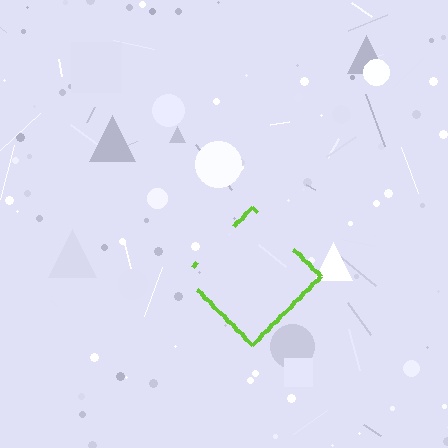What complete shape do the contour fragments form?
The contour fragments form a diamond.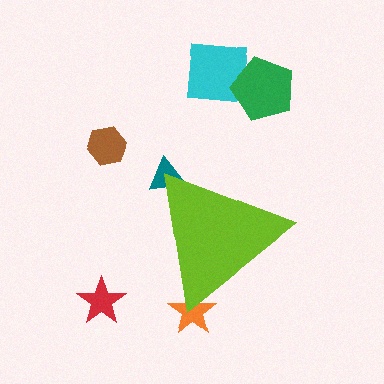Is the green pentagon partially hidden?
No, the green pentagon is fully visible.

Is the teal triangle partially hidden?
Yes, the teal triangle is partially hidden behind the lime triangle.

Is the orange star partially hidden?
Yes, the orange star is partially hidden behind the lime triangle.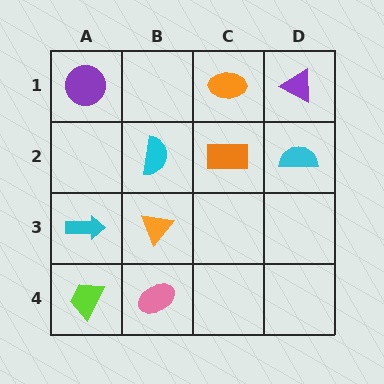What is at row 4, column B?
A pink ellipse.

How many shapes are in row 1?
3 shapes.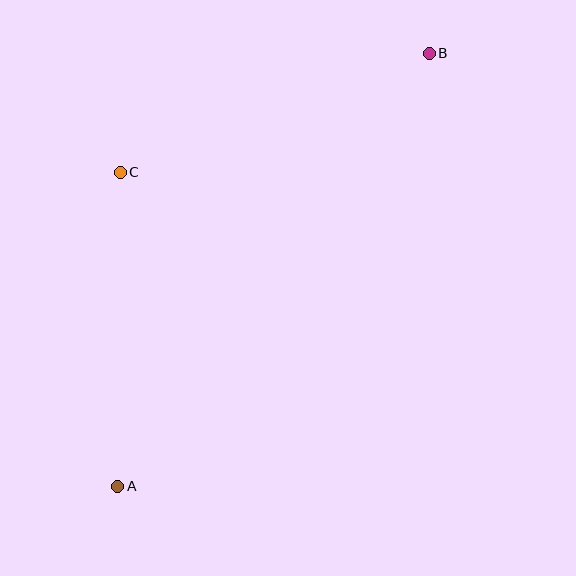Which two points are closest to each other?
Points A and C are closest to each other.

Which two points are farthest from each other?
Points A and B are farthest from each other.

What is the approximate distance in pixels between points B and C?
The distance between B and C is approximately 331 pixels.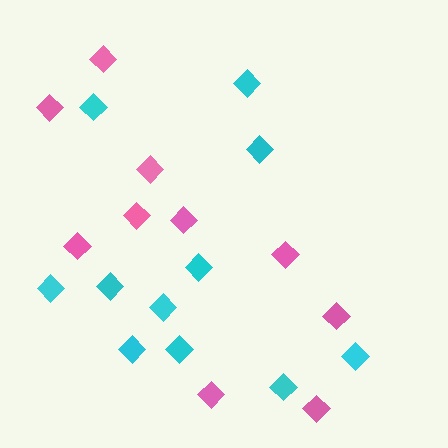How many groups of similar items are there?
There are 2 groups: one group of pink diamonds (10) and one group of cyan diamonds (11).